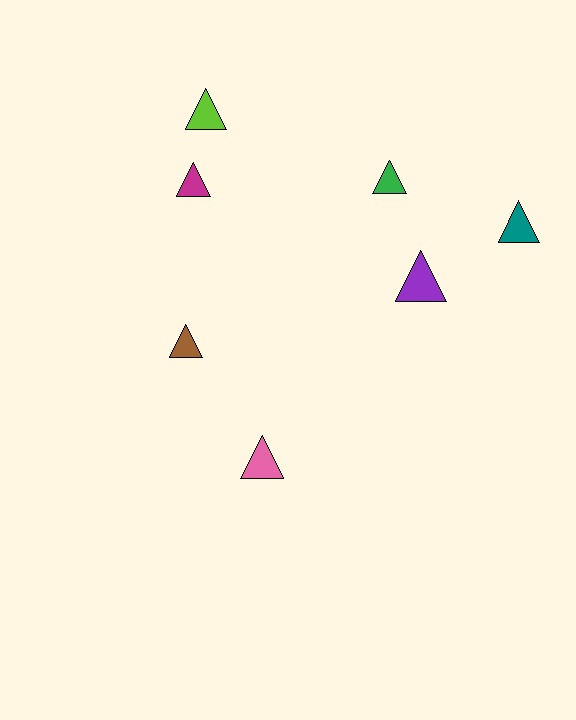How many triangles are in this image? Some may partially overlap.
There are 7 triangles.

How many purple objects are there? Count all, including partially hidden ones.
There is 1 purple object.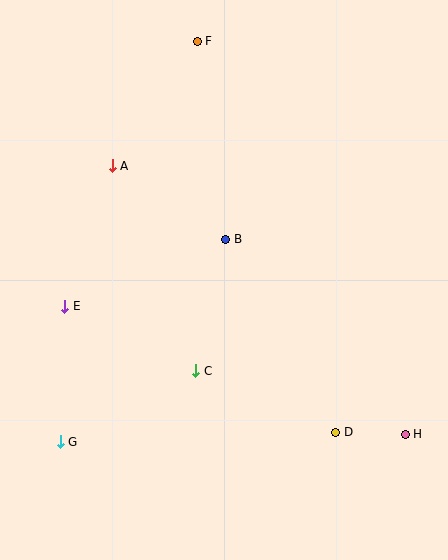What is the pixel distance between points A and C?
The distance between A and C is 221 pixels.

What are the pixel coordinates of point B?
Point B is at (226, 239).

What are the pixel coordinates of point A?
Point A is at (112, 166).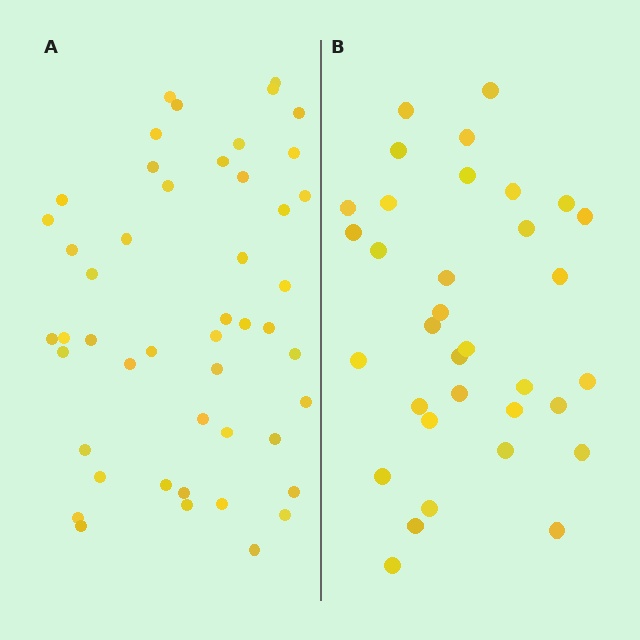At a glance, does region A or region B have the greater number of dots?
Region A (the left region) has more dots.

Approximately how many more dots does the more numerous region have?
Region A has approximately 15 more dots than region B.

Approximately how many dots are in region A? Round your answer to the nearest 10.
About 50 dots. (The exact count is 48, which rounds to 50.)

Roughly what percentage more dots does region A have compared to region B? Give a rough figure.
About 40% more.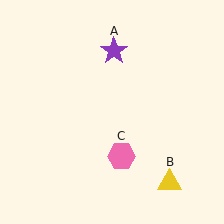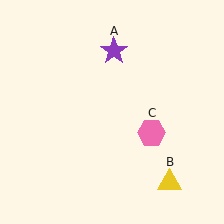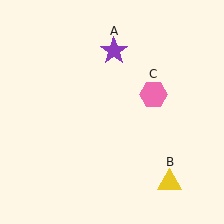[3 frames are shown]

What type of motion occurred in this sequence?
The pink hexagon (object C) rotated counterclockwise around the center of the scene.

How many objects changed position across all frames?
1 object changed position: pink hexagon (object C).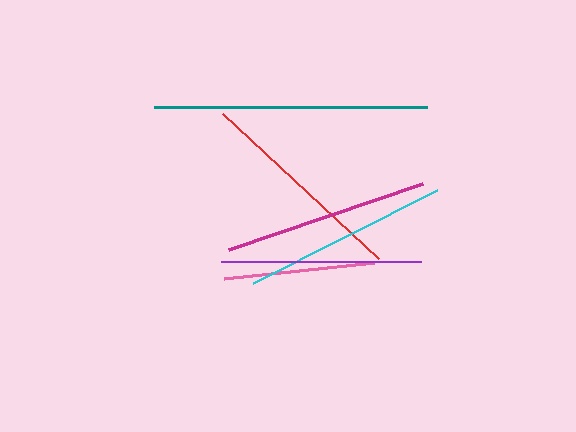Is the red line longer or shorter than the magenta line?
The red line is longer than the magenta line.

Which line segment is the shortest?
The pink line is the shortest at approximately 150 pixels.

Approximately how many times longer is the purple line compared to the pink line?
The purple line is approximately 1.3 times the length of the pink line.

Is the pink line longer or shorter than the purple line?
The purple line is longer than the pink line.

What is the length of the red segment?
The red segment is approximately 213 pixels long.